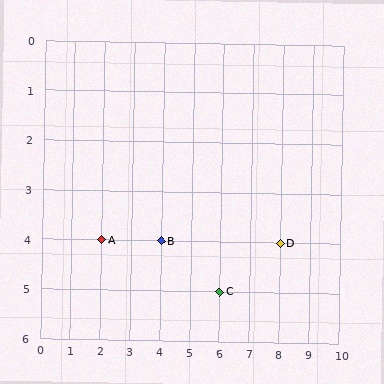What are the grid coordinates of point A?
Point A is at grid coordinates (2, 4).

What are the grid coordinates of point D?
Point D is at grid coordinates (8, 4).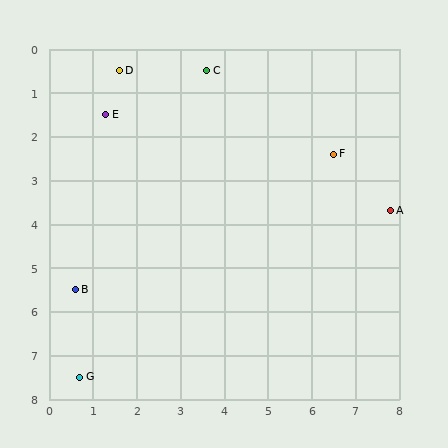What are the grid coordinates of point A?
Point A is at approximately (7.8, 3.7).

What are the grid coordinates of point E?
Point E is at approximately (1.3, 1.5).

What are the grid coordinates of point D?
Point D is at approximately (1.6, 0.5).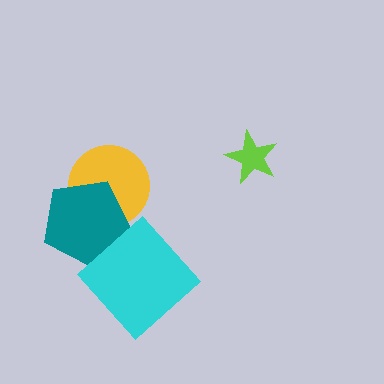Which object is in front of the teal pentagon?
The cyan diamond is in front of the teal pentagon.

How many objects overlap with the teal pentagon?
2 objects overlap with the teal pentagon.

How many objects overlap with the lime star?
0 objects overlap with the lime star.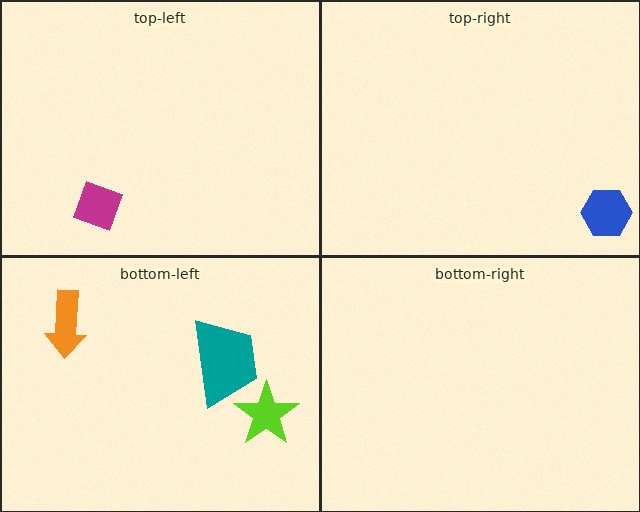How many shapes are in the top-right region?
1.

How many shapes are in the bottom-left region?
3.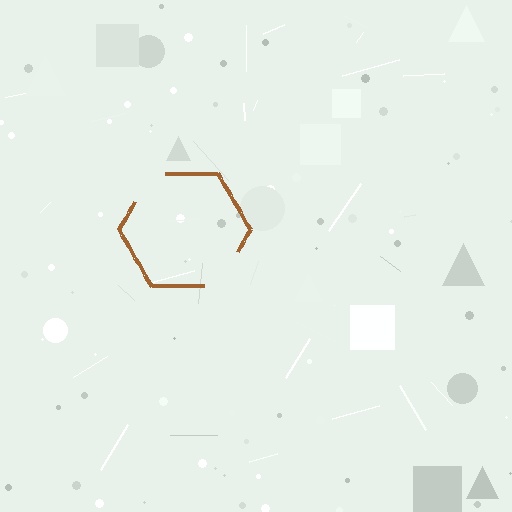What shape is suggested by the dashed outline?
The dashed outline suggests a hexagon.